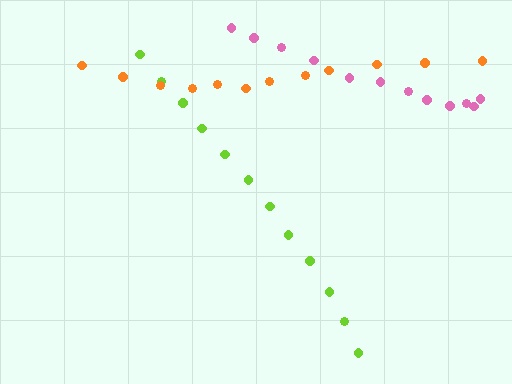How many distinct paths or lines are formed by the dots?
There are 3 distinct paths.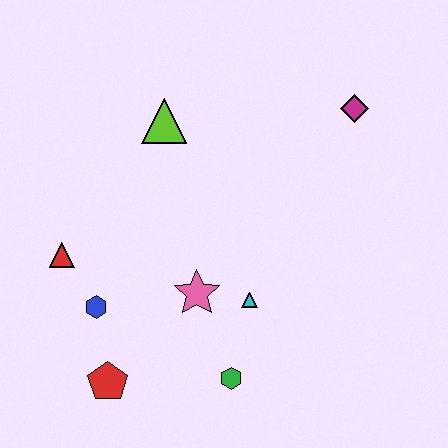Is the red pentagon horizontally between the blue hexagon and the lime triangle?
Yes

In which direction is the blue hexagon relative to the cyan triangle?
The blue hexagon is to the left of the cyan triangle.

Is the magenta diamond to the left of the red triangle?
No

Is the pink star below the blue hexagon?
No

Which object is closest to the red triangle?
The blue hexagon is closest to the red triangle.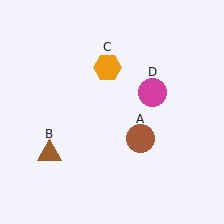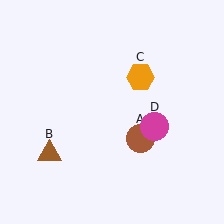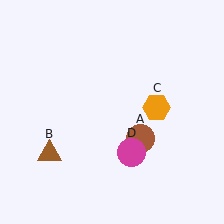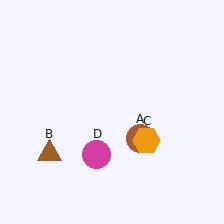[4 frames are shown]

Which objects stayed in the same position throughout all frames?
Brown circle (object A) and brown triangle (object B) remained stationary.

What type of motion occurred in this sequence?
The orange hexagon (object C), magenta circle (object D) rotated clockwise around the center of the scene.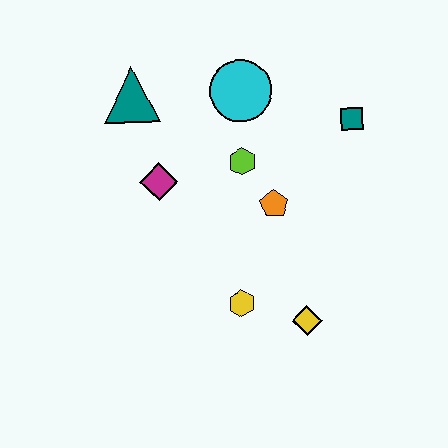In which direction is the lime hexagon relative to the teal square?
The lime hexagon is to the left of the teal square.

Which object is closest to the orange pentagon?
The lime hexagon is closest to the orange pentagon.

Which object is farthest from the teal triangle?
The yellow diamond is farthest from the teal triangle.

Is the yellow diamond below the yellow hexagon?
Yes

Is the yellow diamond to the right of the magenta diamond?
Yes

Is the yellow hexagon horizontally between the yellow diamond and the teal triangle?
Yes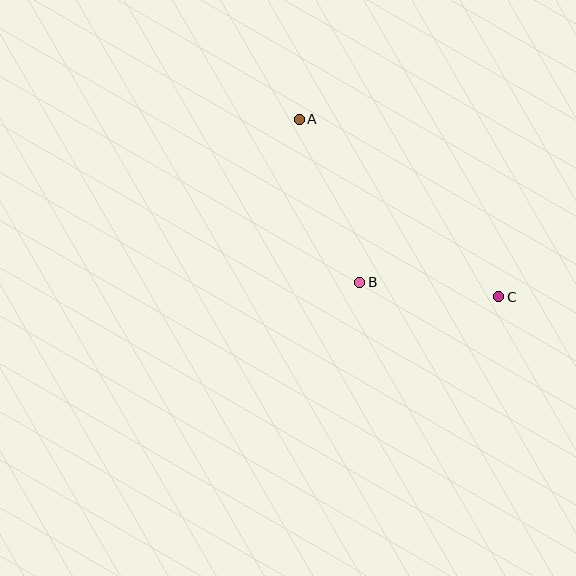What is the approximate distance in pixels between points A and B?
The distance between A and B is approximately 174 pixels.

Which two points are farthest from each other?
Points A and C are farthest from each other.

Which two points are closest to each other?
Points B and C are closest to each other.